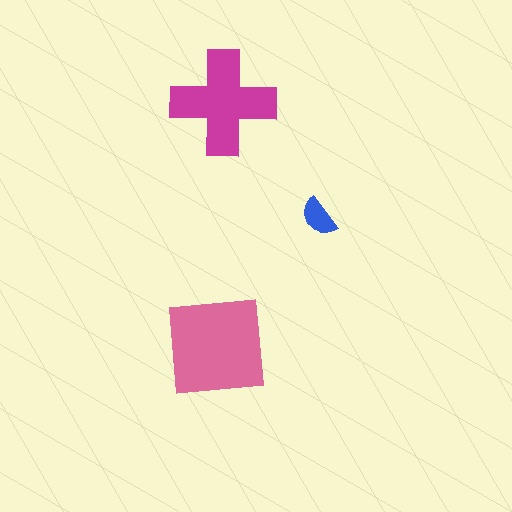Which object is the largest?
The pink square.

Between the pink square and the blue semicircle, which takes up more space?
The pink square.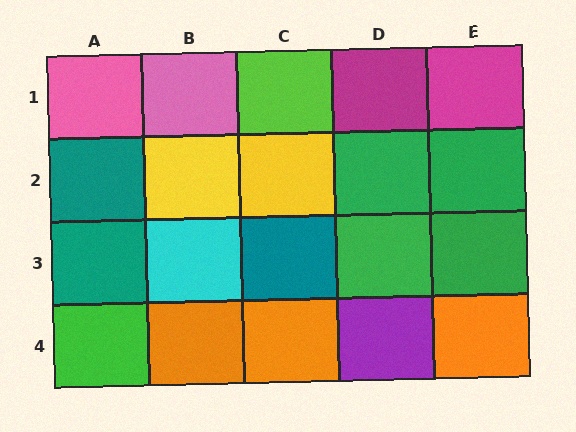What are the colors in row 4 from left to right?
Green, orange, orange, purple, orange.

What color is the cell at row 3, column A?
Teal.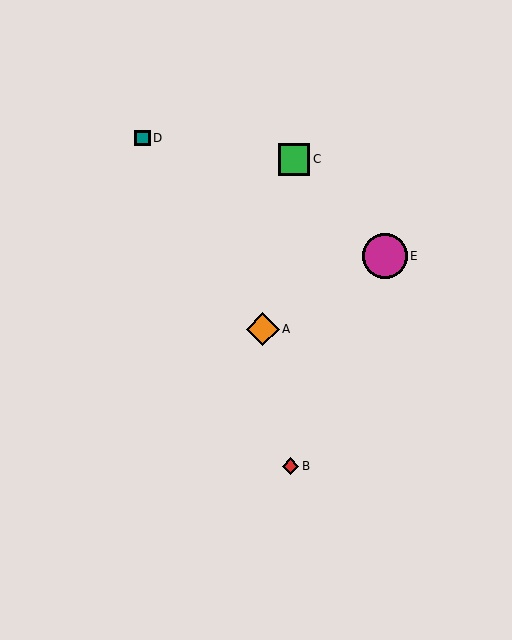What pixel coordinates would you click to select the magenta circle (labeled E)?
Click at (385, 256) to select the magenta circle E.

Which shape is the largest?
The magenta circle (labeled E) is the largest.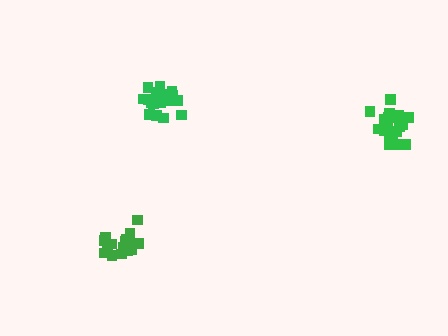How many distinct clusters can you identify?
There are 3 distinct clusters.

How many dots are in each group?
Group 1: 19 dots, Group 2: 19 dots, Group 3: 20 dots (58 total).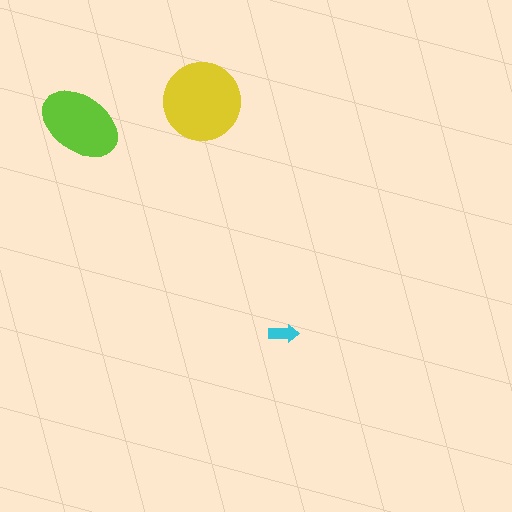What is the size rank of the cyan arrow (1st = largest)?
3rd.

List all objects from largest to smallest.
The yellow circle, the lime ellipse, the cyan arrow.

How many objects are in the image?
There are 3 objects in the image.